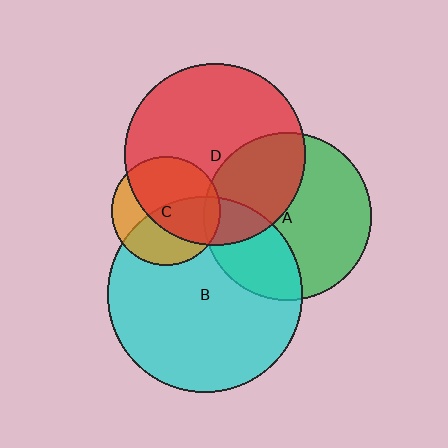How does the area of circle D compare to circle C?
Approximately 2.8 times.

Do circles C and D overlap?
Yes.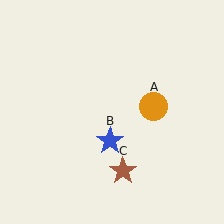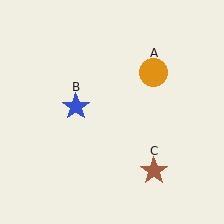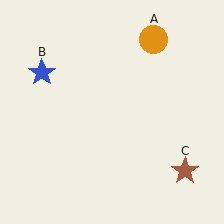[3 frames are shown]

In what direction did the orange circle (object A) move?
The orange circle (object A) moved up.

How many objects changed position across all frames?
3 objects changed position: orange circle (object A), blue star (object B), brown star (object C).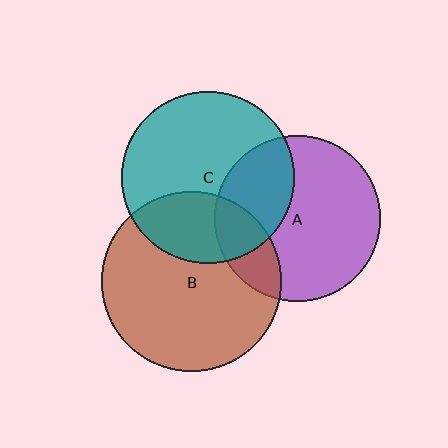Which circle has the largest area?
Circle B (brown).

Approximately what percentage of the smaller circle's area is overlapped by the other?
Approximately 30%.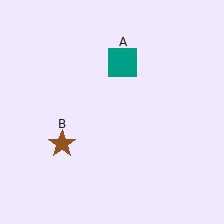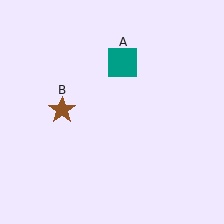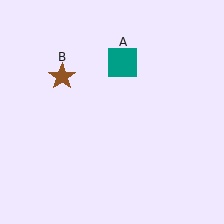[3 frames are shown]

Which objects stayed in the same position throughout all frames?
Teal square (object A) remained stationary.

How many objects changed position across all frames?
1 object changed position: brown star (object B).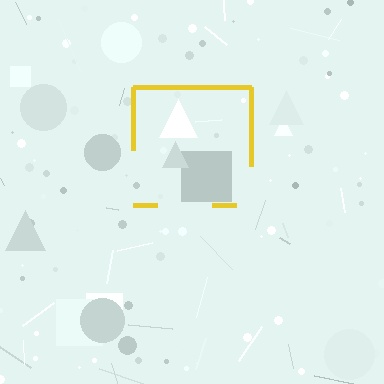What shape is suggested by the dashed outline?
The dashed outline suggests a square.